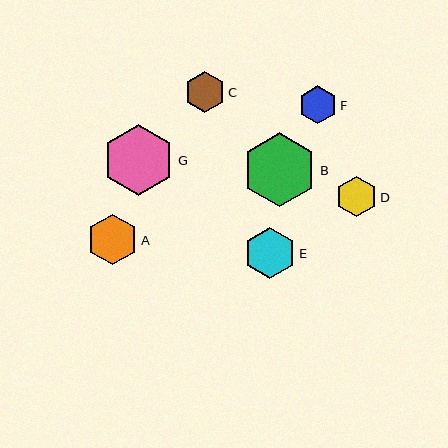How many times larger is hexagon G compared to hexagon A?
Hexagon G is approximately 1.4 times the size of hexagon A.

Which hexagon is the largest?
Hexagon B is the largest with a size of approximately 74 pixels.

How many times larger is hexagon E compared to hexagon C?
Hexagon E is approximately 1.3 times the size of hexagon C.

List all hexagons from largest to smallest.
From largest to smallest: B, G, E, A, D, C, F.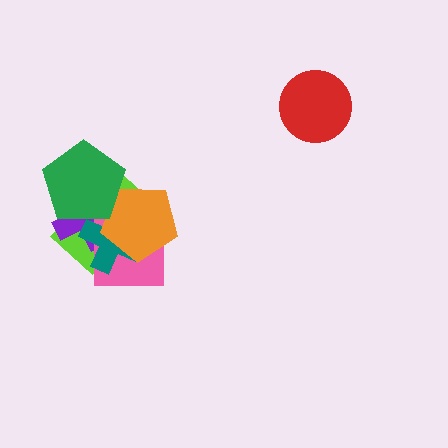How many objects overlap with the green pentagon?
4 objects overlap with the green pentagon.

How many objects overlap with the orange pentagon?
5 objects overlap with the orange pentagon.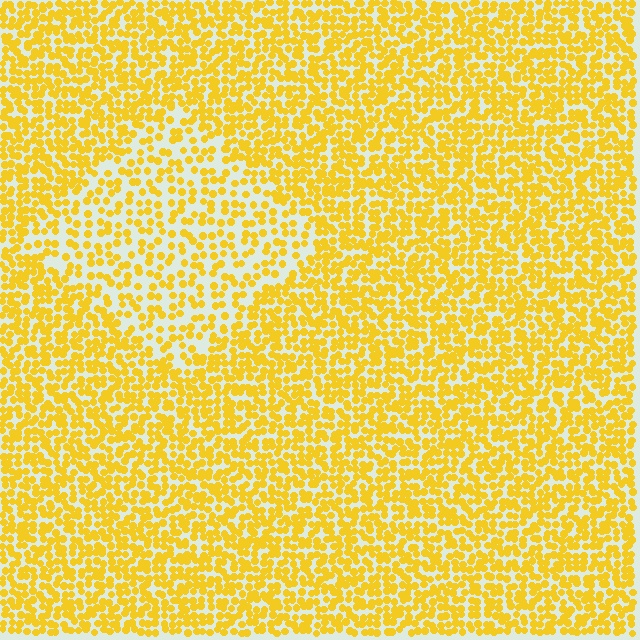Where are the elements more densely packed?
The elements are more densely packed outside the diamond boundary.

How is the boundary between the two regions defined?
The boundary is defined by a change in element density (approximately 1.8x ratio). All elements are the same color, size, and shape.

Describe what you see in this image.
The image contains small yellow elements arranged at two different densities. A diamond-shaped region is visible where the elements are less densely packed than the surrounding area.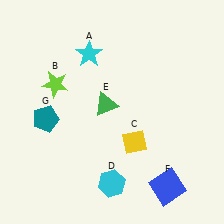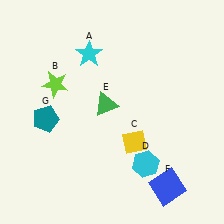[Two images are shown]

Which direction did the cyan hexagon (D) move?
The cyan hexagon (D) moved right.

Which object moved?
The cyan hexagon (D) moved right.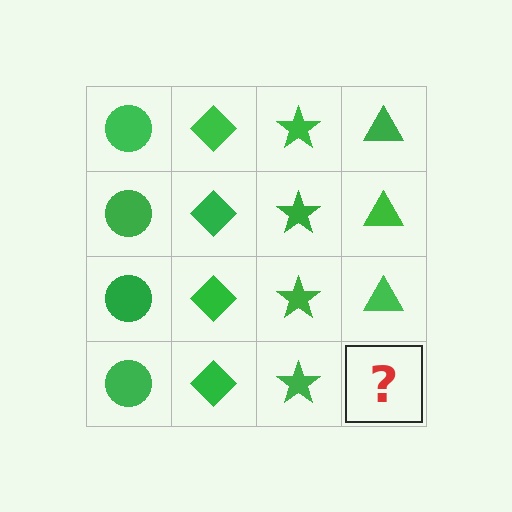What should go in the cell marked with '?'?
The missing cell should contain a green triangle.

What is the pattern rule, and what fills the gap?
The rule is that each column has a consistent shape. The gap should be filled with a green triangle.